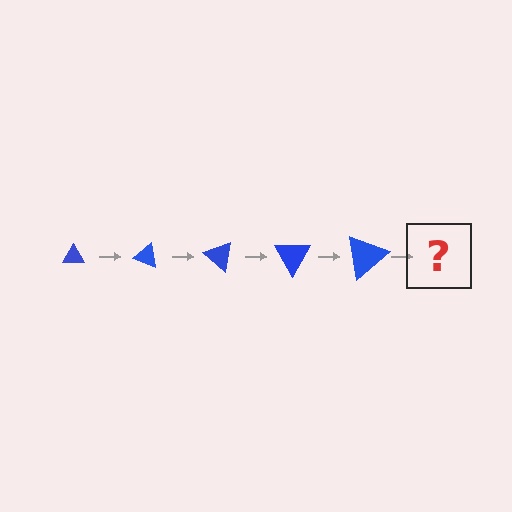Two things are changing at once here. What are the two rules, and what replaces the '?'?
The two rules are that the triangle grows larger each step and it rotates 20 degrees each step. The '?' should be a triangle, larger than the previous one and rotated 100 degrees from the start.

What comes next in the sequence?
The next element should be a triangle, larger than the previous one and rotated 100 degrees from the start.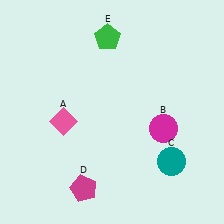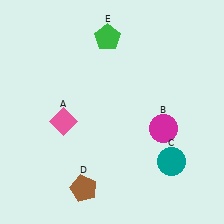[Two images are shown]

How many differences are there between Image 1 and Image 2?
There is 1 difference between the two images.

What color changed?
The pentagon (D) changed from magenta in Image 1 to brown in Image 2.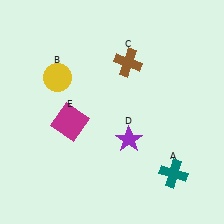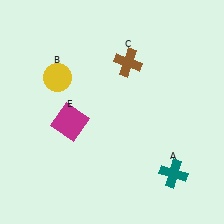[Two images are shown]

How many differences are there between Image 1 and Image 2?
There is 1 difference between the two images.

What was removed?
The purple star (D) was removed in Image 2.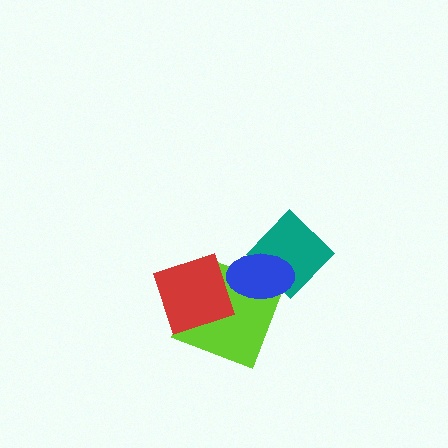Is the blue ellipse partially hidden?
Yes, it is partially covered by another shape.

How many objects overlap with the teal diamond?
1 object overlaps with the teal diamond.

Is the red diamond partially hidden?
No, no other shape covers it.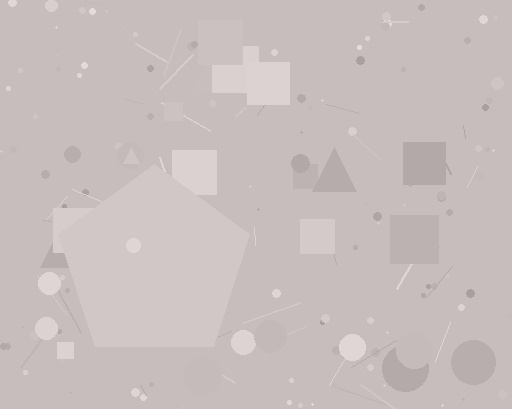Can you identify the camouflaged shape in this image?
The camouflaged shape is a pentagon.